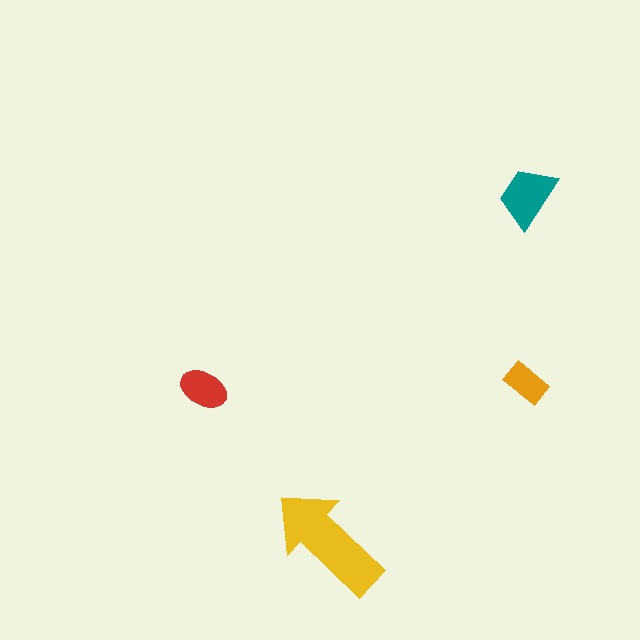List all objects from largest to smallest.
The yellow arrow, the teal trapezoid, the red ellipse, the orange rectangle.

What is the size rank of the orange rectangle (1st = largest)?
4th.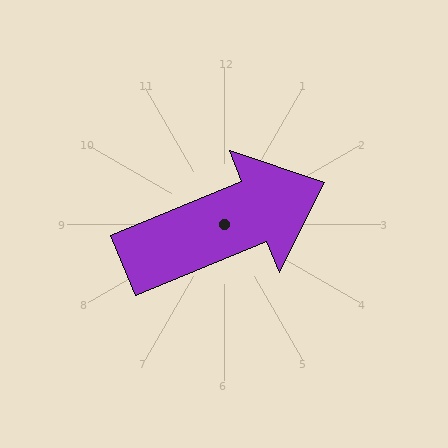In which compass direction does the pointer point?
East.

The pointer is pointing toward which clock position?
Roughly 2 o'clock.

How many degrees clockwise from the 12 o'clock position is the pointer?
Approximately 68 degrees.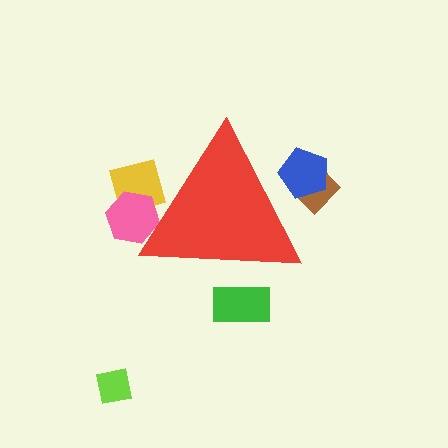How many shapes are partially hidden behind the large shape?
5 shapes are partially hidden.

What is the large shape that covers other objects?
A red triangle.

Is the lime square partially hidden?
No, the lime square is fully visible.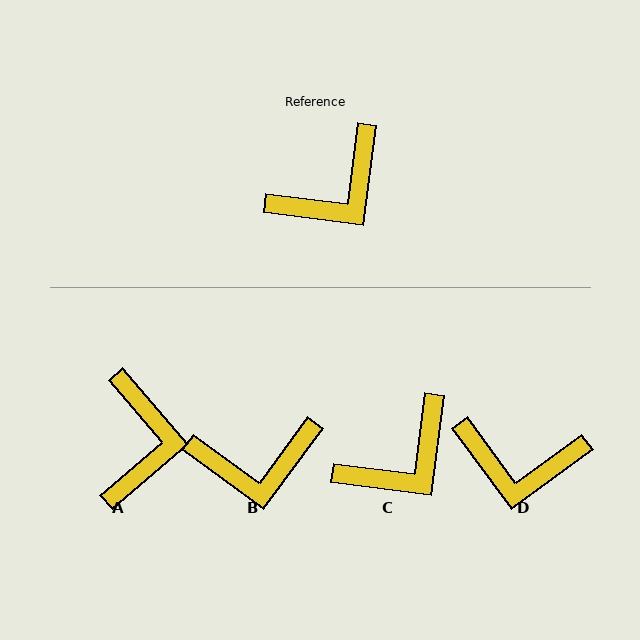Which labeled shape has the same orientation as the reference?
C.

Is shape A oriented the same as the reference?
No, it is off by about 48 degrees.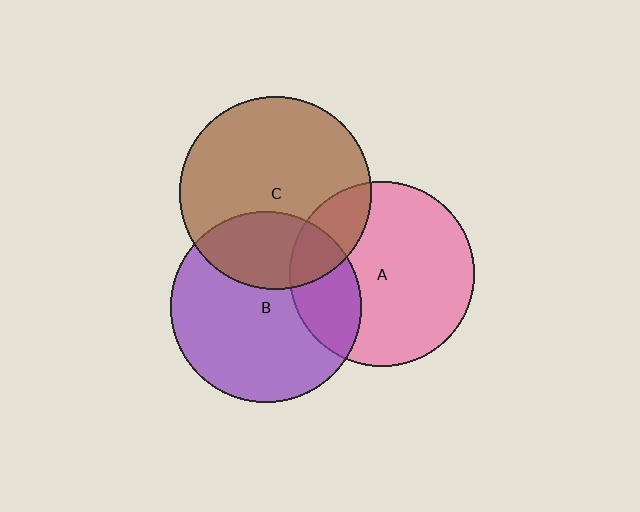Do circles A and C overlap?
Yes.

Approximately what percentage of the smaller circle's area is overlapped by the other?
Approximately 20%.